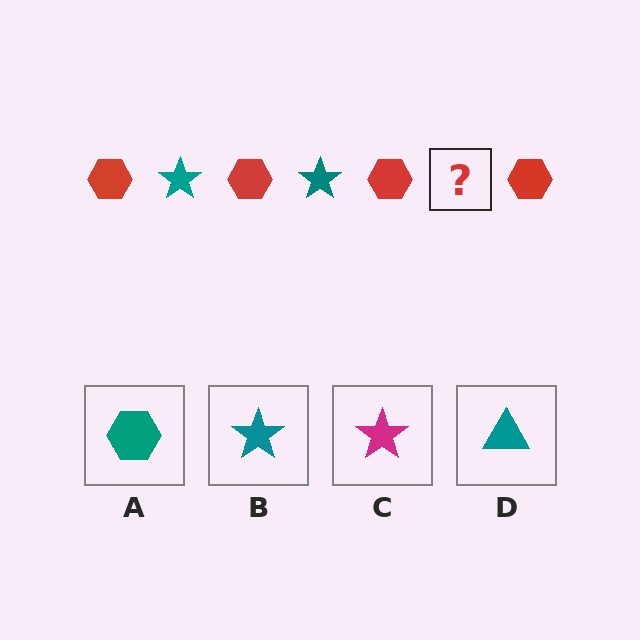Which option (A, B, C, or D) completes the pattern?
B.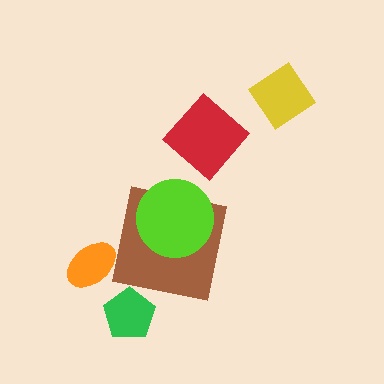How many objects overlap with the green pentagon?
0 objects overlap with the green pentagon.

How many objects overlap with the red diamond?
0 objects overlap with the red diamond.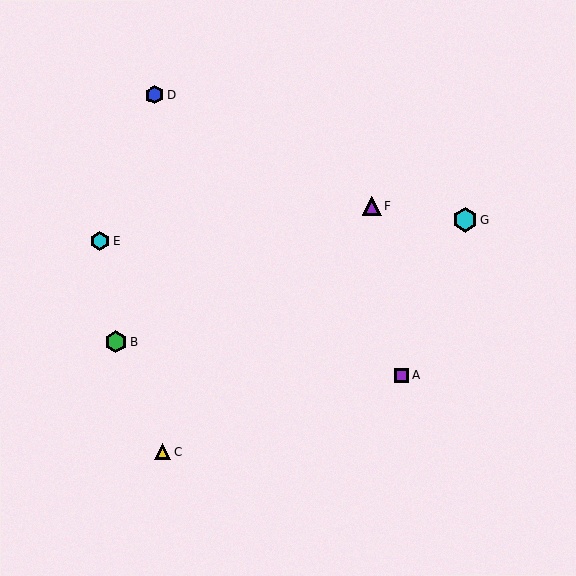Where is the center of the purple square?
The center of the purple square is at (402, 375).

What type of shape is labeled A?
Shape A is a purple square.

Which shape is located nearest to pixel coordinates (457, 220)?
The cyan hexagon (labeled G) at (465, 220) is nearest to that location.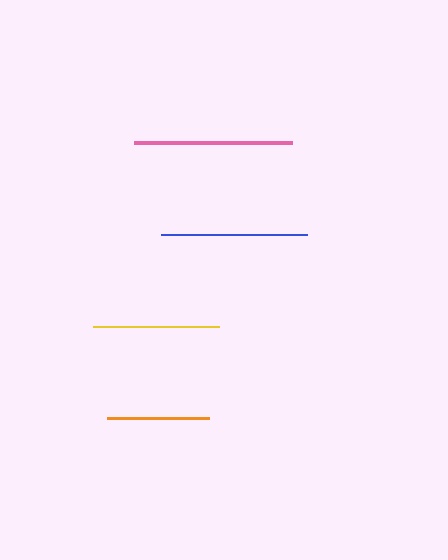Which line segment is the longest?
The pink line is the longest at approximately 158 pixels.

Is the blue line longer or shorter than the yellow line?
The blue line is longer than the yellow line.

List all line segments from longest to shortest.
From longest to shortest: pink, blue, yellow, orange.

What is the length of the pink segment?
The pink segment is approximately 158 pixels long.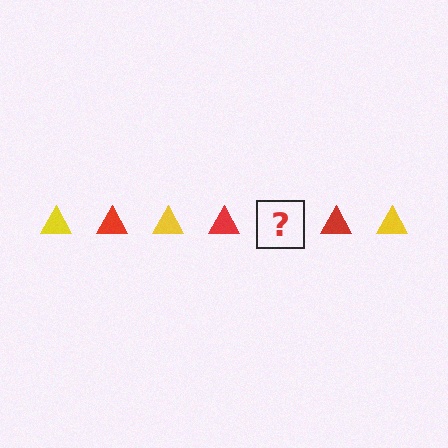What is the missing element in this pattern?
The missing element is a yellow triangle.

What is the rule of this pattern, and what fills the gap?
The rule is that the pattern cycles through yellow, red triangles. The gap should be filled with a yellow triangle.